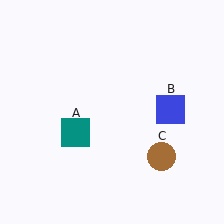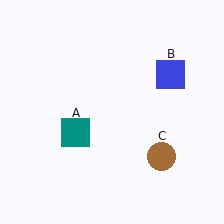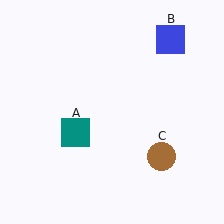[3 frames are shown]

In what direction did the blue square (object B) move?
The blue square (object B) moved up.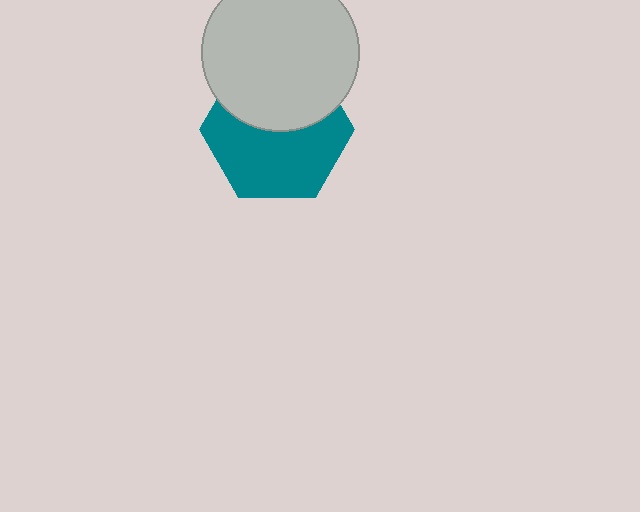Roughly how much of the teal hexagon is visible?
About half of it is visible (roughly 58%).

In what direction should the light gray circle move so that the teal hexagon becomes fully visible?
The light gray circle should move up. That is the shortest direction to clear the overlap and leave the teal hexagon fully visible.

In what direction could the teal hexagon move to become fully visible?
The teal hexagon could move down. That would shift it out from behind the light gray circle entirely.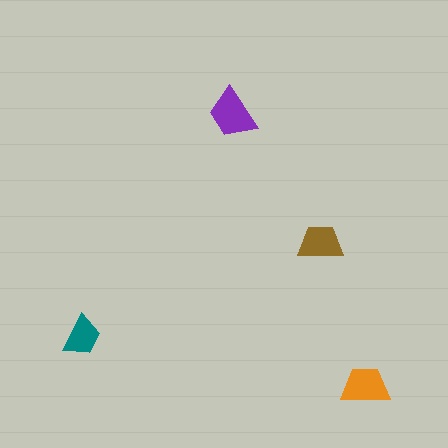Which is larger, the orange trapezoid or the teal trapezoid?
The orange one.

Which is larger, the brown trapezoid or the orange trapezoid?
The orange one.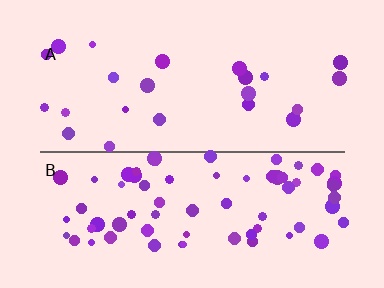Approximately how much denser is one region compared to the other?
Approximately 3.0× — region B over region A.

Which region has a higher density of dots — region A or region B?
B (the bottom).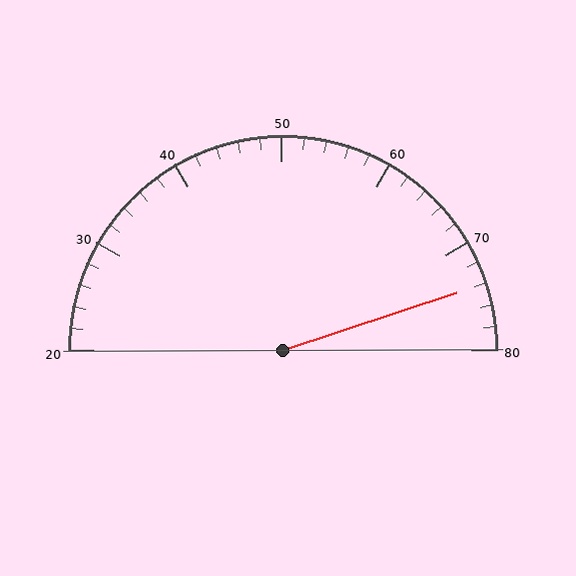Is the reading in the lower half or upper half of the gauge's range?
The reading is in the upper half of the range (20 to 80).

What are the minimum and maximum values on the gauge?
The gauge ranges from 20 to 80.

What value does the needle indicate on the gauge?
The needle indicates approximately 74.